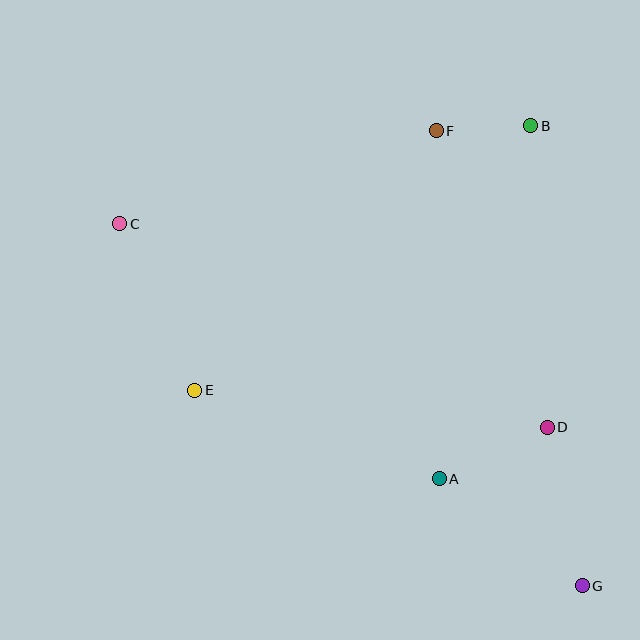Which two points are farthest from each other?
Points C and G are farthest from each other.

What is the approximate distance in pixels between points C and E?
The distance between C and E is approximately 183 pixels.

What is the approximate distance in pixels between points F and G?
The distance between F and G is approximately 478 pixels.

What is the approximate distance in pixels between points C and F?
The distance between C and F is approximately 330 pixels.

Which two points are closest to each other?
Points B and F are closest to each other.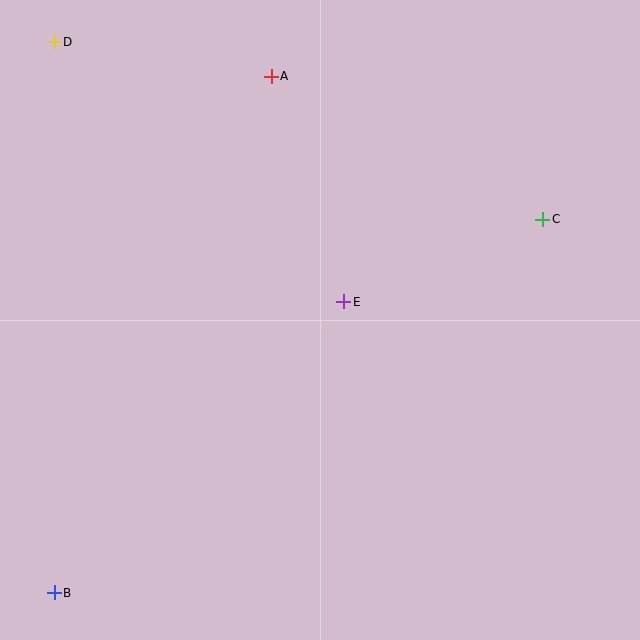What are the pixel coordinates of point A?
Point A is at (271, 76).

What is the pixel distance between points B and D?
The distance between B and D is 551 pixels.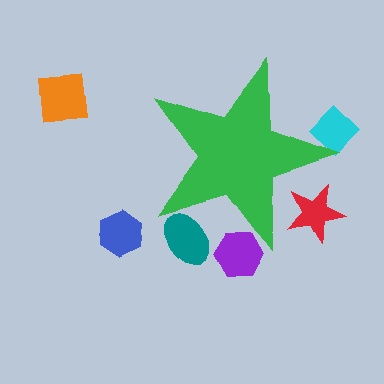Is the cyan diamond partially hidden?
Yes, the cyan diamond is partially hidden behind the green star.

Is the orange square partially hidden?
No, the orange square is fully visible.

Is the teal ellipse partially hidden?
Yes, the teal ellipse is partially hidden behind the green star.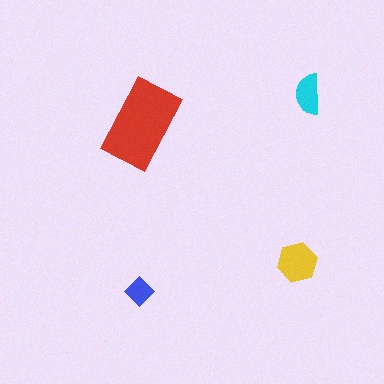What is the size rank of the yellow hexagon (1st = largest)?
2nd.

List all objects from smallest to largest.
The blue diamond, the cyan semicircle, the yellow hexagon, the red rectangle.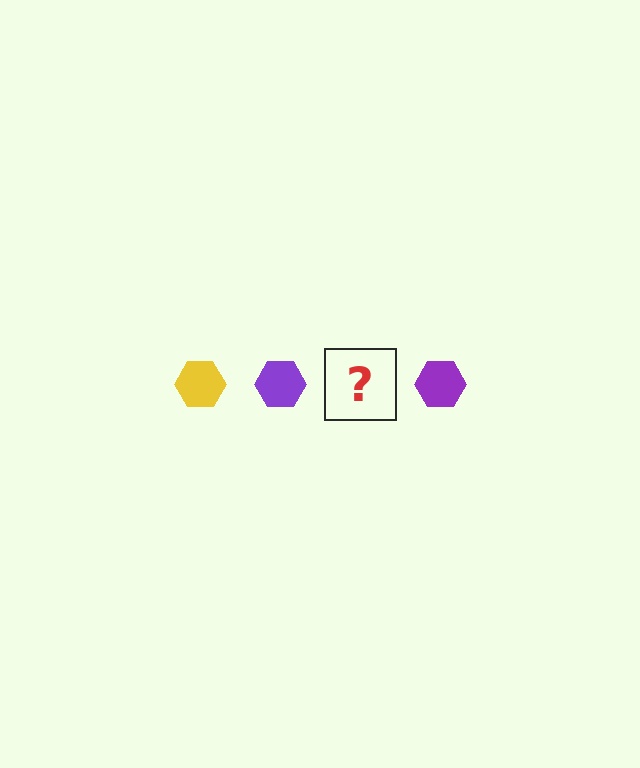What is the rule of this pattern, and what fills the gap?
The rule is that the pattern cycles through yellow, purple hexagons. The gap should be filled with a yellow hexagon.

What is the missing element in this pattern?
The missing element is a yellow hexagon.